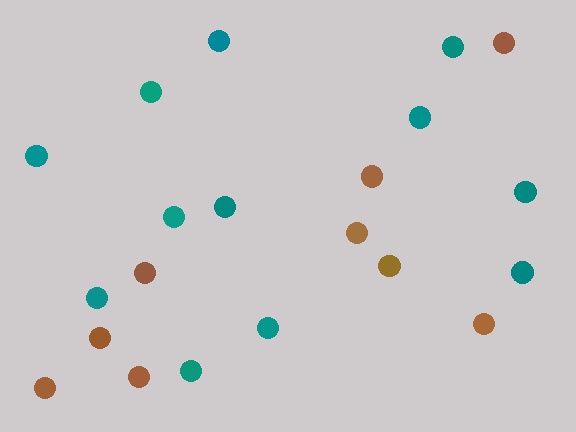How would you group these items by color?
There are 2 groups: one group of brown circles (9) and one group of teal circles (12).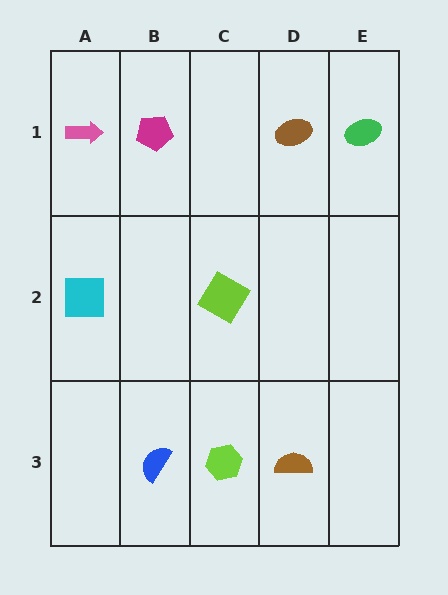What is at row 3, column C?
A lime hexagon.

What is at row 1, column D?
A brown ellipse.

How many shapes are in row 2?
2 shapes.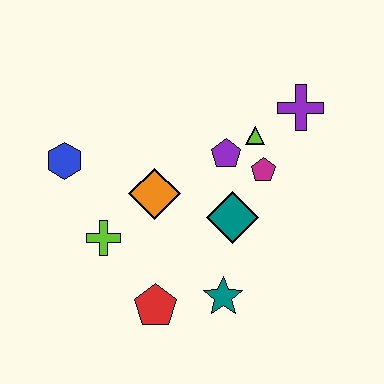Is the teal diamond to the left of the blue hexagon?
No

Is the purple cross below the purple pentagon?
No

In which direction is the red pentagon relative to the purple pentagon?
The red pentagon is below the purple pentagon.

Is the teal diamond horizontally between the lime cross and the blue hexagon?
No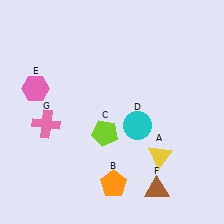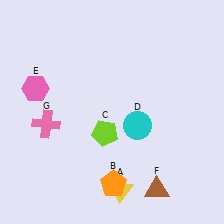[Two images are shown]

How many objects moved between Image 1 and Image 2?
1 object moved between the two images.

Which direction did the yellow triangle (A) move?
The yellow triangle (A) moved left.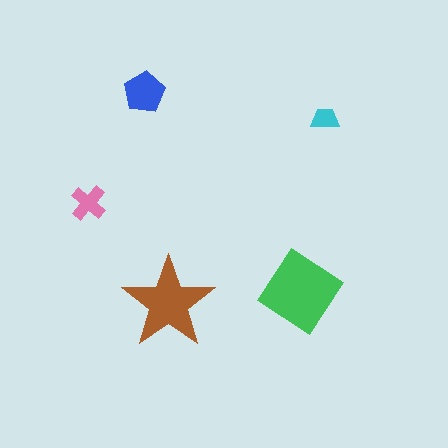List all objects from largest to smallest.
The green diamond, the brown star, the blue pentagon, the pink cross, the cyan trapezoid.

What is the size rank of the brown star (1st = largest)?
2nd.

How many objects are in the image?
There are 5 objects in the image.